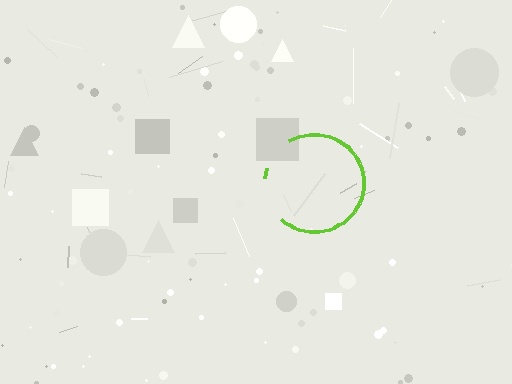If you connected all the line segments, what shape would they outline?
They would outline a circle.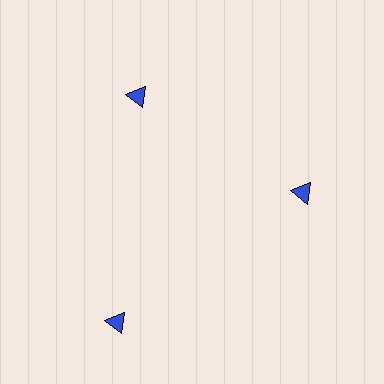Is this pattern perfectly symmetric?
No. The 3 blue triangles are arranged in a ring, but one element near the 7 o'clock position is pushed outward from the center, breaking the 3-fold rotational symmetry.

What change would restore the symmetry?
The symmetry would be restored by moving it inward, back onto the ring so that all 3 triangles sit at equal angles and equal distance from the center.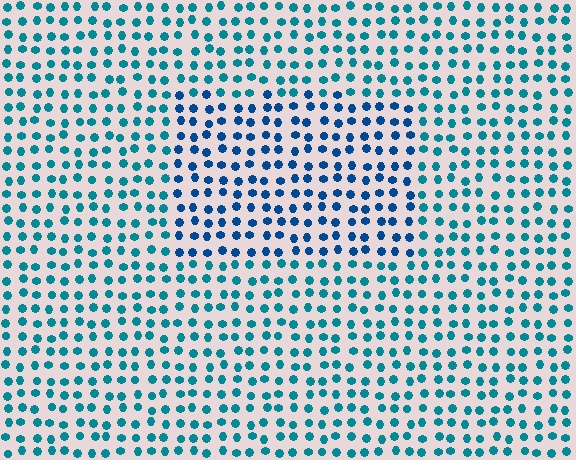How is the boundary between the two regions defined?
The boundary is defined purely by a slight shift in hue (about 27 degrees). Spacing, size, and orientation are identical on both sides.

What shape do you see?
I see a rectangle.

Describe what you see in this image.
The image is filled with small teal elements in a uniform arrangement. A rectangle-shaped region is visible where the elements are tinted to a slightly different hue, forming a subtle color boundary.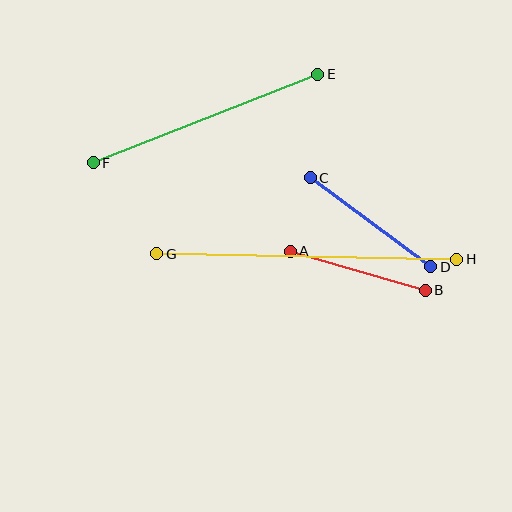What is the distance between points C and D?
The distance is approximately 150 pixels.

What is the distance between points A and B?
The distance is approximately 140 pixels.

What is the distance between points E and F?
The distance is approximately 241 pixels.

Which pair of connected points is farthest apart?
Points G and H are farthest apart.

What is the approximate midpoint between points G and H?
The midpoint is at approximately (307, 257) pixels.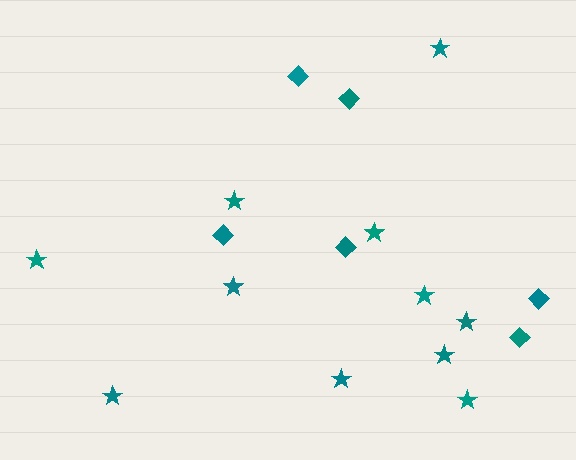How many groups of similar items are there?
There are 2 groups: one group of stars (11) and one group of diamonds (6).